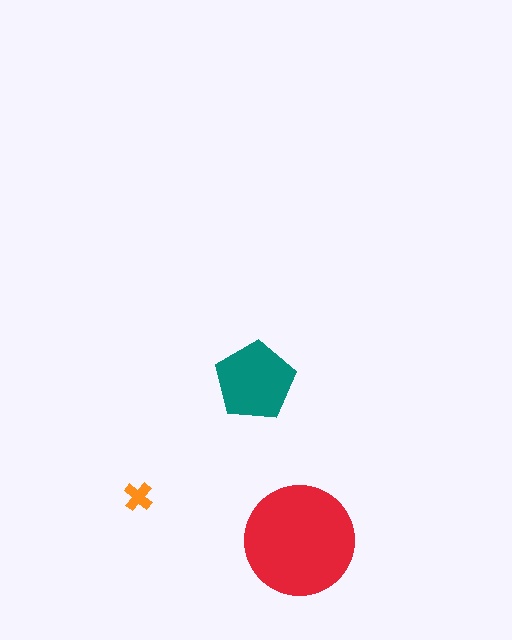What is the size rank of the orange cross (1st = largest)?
3rd.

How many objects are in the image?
There are 3 objects in the image.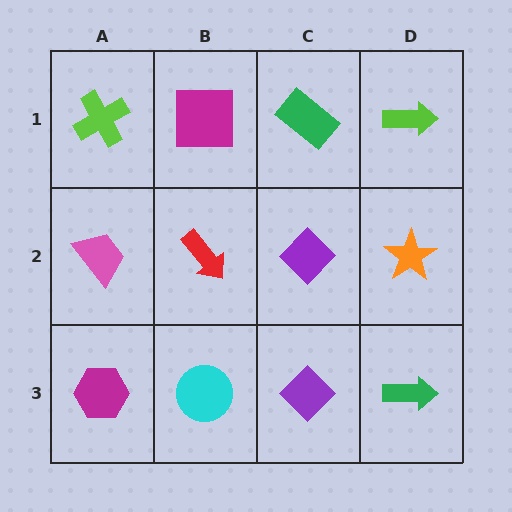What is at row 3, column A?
A magenta hexagon.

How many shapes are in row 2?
4 shapes.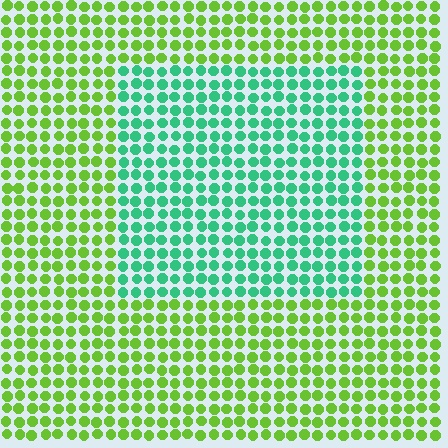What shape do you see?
I see a rectangle.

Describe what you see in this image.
The image is filled with small lime elements in a uniform arrangement. A rectangle-shaped region is visible where the elements are tinted to a slightly different hue, forming a subtle color boundary.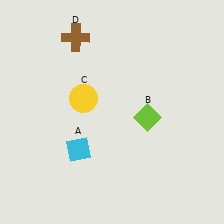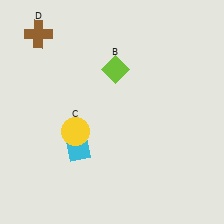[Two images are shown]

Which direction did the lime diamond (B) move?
The lime diamond (B) moved up.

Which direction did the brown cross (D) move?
The brown cross (D) moved left.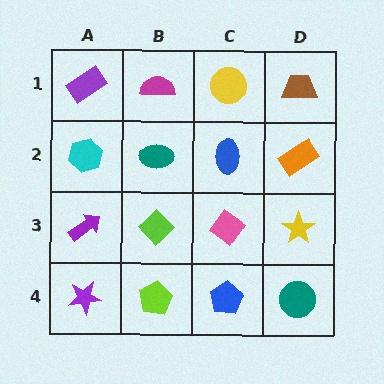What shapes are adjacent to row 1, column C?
A blue ellipse (row 2, column C), a magenta semicircle (row 1, column B), a brown trapezoid (row 1, column D).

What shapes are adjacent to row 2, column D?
A brown trapezoid (row 1, column D), a yellow star (row 3, column D), a blue ellipse (row 2, column C).